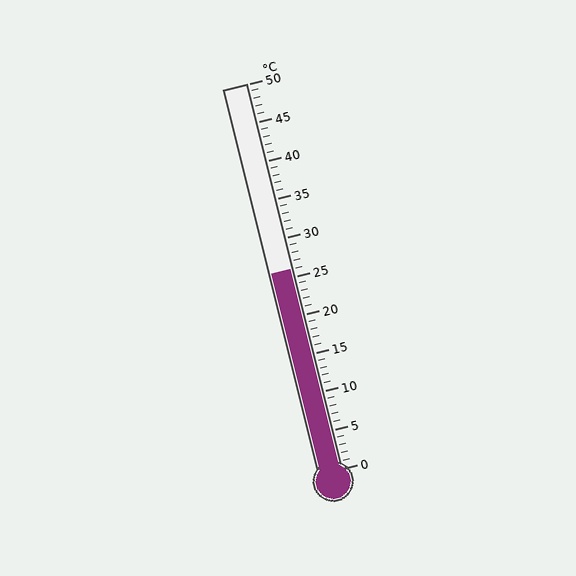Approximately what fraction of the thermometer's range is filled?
The thermometer is filled to approximately 50% of its range.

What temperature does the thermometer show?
The thermometer shows approximately 26°C.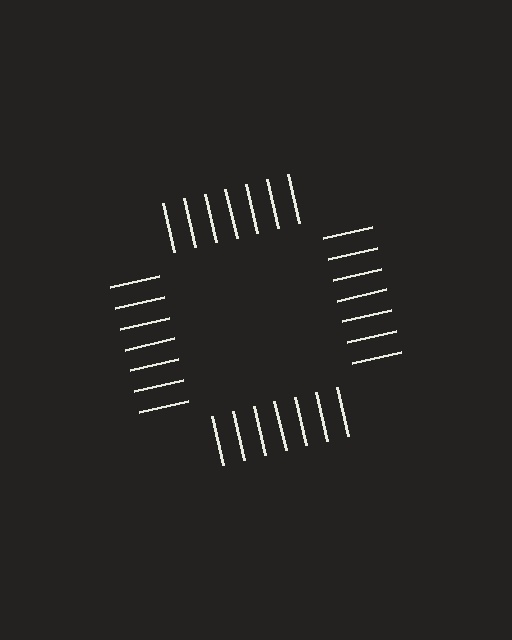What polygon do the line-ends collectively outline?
An illusory square — the line segments terminate on its edges but no continuous stroke is drawn.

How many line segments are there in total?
28 — 7 along each of the 4 edges.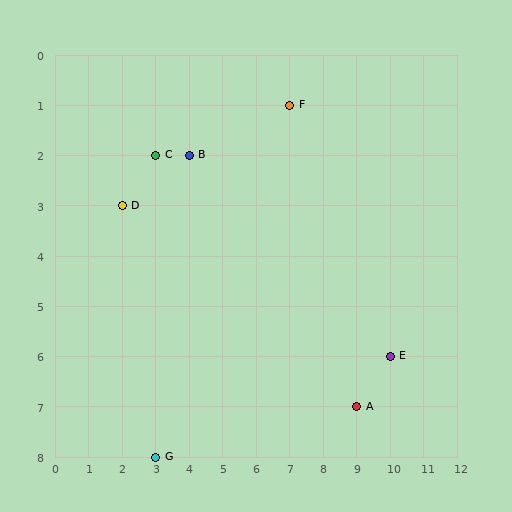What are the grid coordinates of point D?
Point D is at grid coordinates (2, 3).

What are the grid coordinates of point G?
Point G is at grid coordinates (3, 8).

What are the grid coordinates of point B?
Point B is at grid coordinates (4, 2).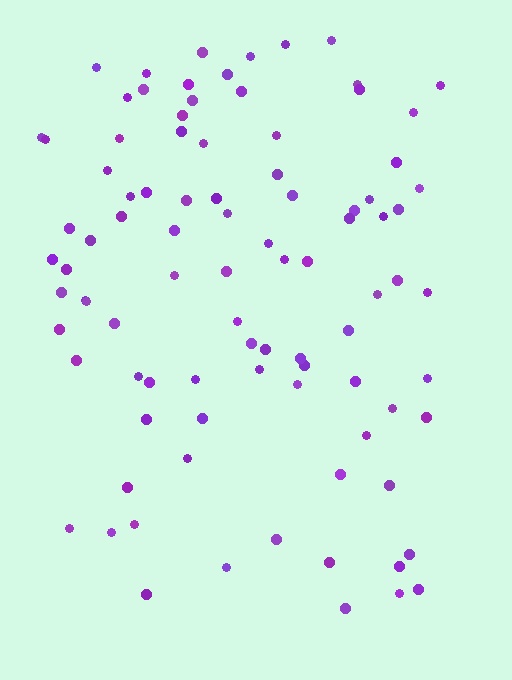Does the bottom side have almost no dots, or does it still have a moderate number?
Still a moderate number, just noticeably fewer than the top.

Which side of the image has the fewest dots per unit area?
The bottom.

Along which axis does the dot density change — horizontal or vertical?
Vertical.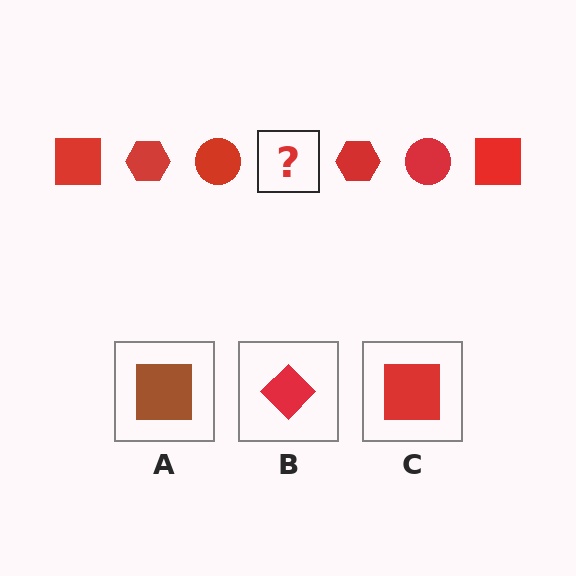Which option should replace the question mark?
Option C.